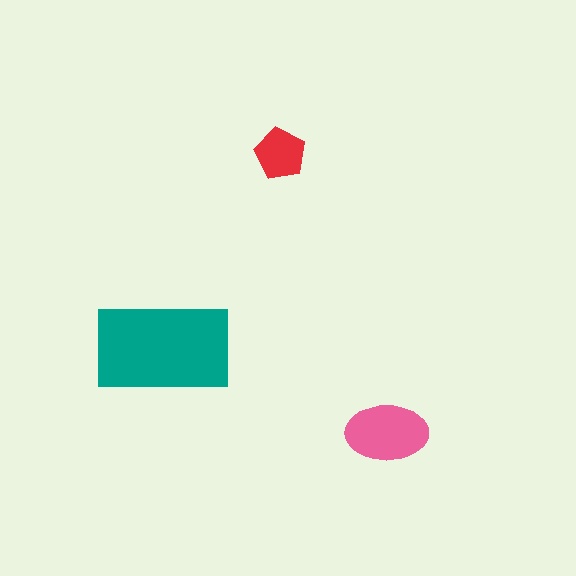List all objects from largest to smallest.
The teal rectangle, the pink ellipse, the red pentagon.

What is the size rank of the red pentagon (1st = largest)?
3rd.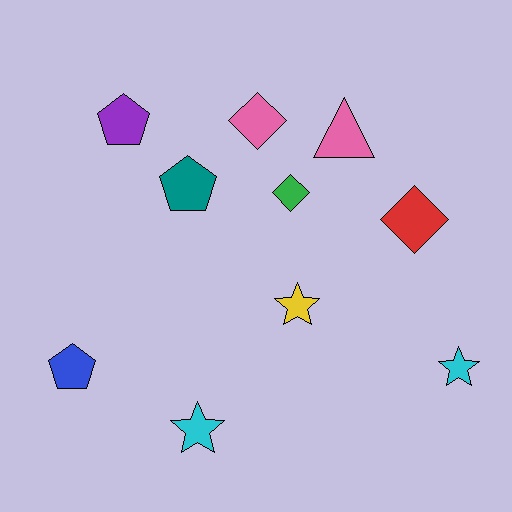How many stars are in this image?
There are 3 stars.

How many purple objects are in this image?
There is 1 purple object.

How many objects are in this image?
There are 10 objects.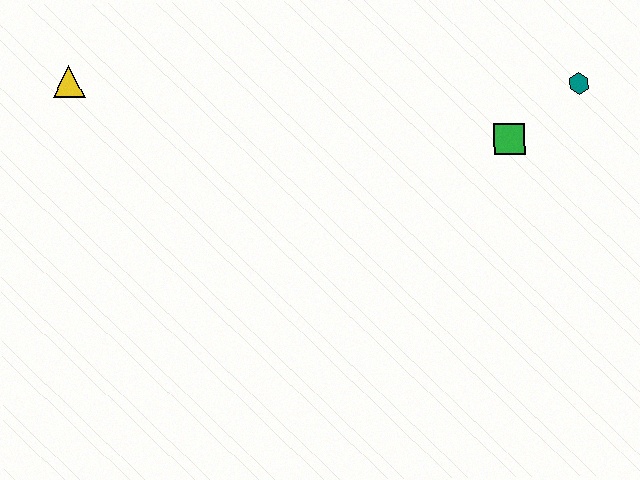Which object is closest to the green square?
The teal hexagon is closest to the green square.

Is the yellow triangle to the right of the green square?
No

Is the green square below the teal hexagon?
Yes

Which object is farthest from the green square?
The yellow triangle is farthest from the green square.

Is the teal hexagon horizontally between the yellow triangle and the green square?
No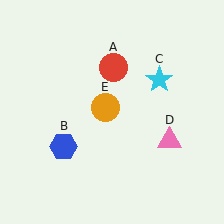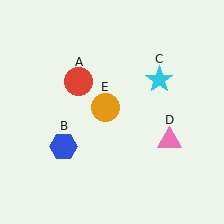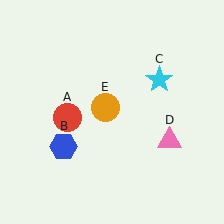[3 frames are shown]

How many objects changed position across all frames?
1 object changed position: red circle (object A).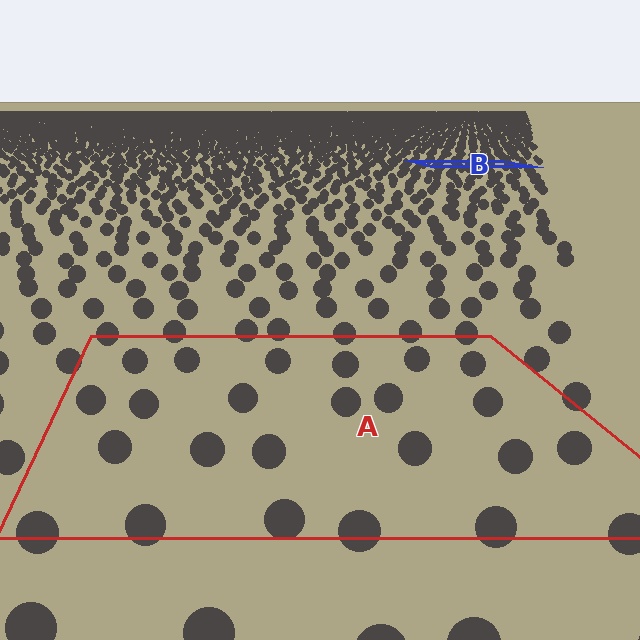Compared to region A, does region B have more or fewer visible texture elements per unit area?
Region B has more texture elements per unit area — they are packed more densely because it is farther away.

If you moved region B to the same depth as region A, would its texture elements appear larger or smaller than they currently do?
They would appear larger. At a closer depth, the same texture elements are projected at a bigger on-screen size.